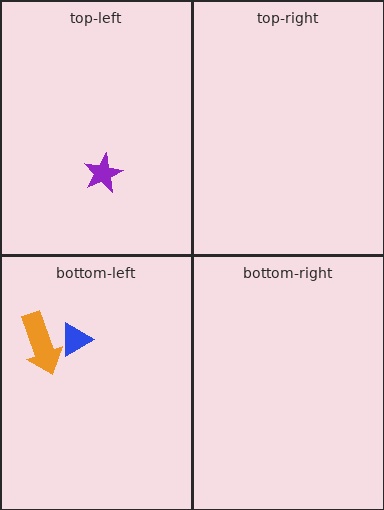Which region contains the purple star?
The top-left region.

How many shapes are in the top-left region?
1.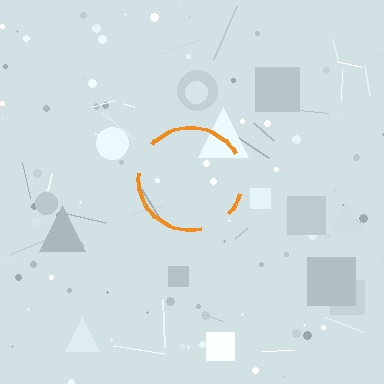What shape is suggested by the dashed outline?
The dashed outline suggests a circle.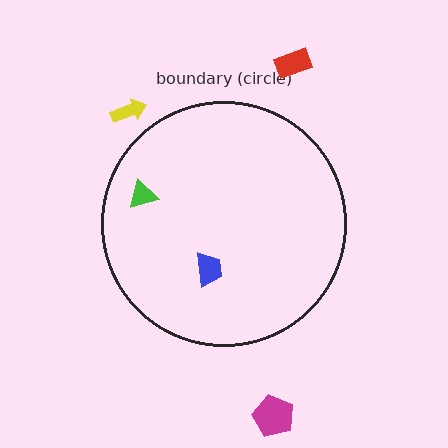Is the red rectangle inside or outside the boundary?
Outside.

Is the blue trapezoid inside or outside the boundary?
Inside.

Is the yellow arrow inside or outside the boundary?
Outside.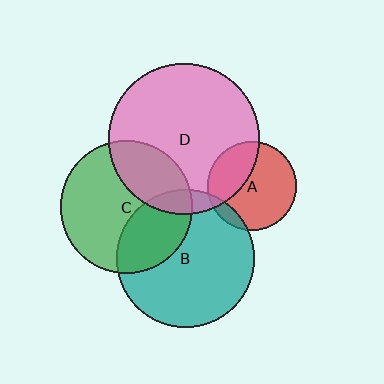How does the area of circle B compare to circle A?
Approximately 2.4 times.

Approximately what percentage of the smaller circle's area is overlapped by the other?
Approximately 30%.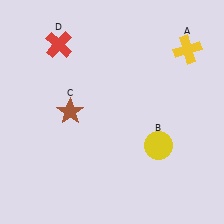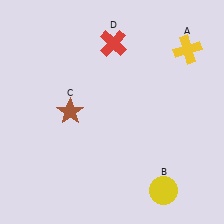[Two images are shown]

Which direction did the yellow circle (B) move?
The yellow circle (B) moved down.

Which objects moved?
The objects that moved are: the yellow circle (B), the red cross (D).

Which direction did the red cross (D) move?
The red cross (D) moved right.